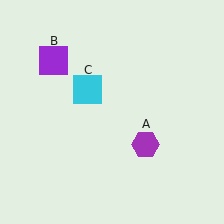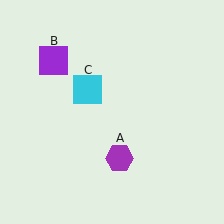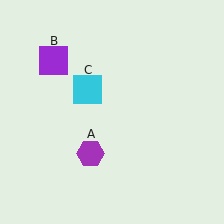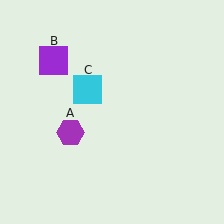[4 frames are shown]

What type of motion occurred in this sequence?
The purple hexagon (object A) rotated clockwise around the center of the scene.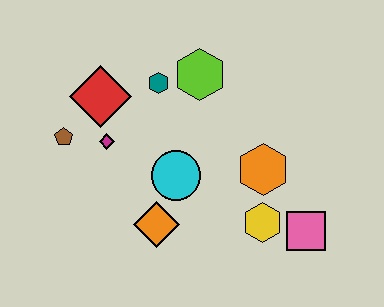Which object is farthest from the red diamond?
The pink square is farthest from the red diamond.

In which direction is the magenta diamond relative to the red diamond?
The magenta diamond is below the red diamond.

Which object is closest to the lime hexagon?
The teal hexagon is closest to the lime hexagon.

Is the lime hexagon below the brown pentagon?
No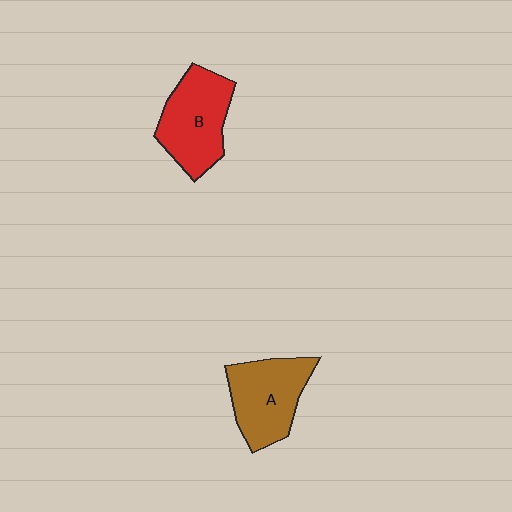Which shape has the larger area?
Shape B (red).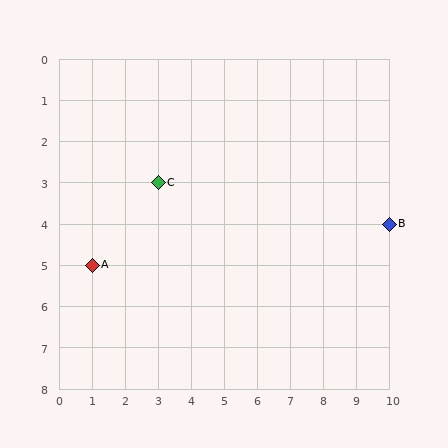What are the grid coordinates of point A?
Point A is at grid coordinates (1, 5).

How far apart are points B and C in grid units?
Points B and C are 7 columns and 1 row apart (about 7.1 grid units diagonally).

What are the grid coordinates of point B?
Point B is at grid coordinates (10, 4).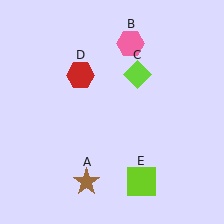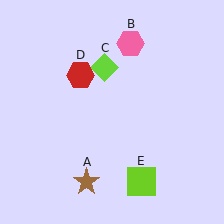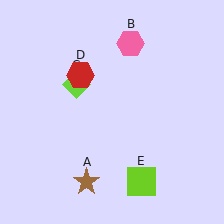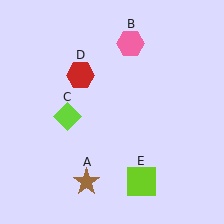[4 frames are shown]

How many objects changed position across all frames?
1 object changed position: lime diamond (object C).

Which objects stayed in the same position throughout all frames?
Brown star (object A) and pink hexagon (object B) and red hexagon (object D) and lime square (object E) remained stationary.